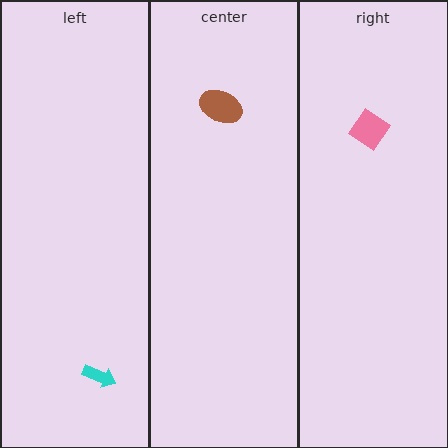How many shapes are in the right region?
1.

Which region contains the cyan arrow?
The left region.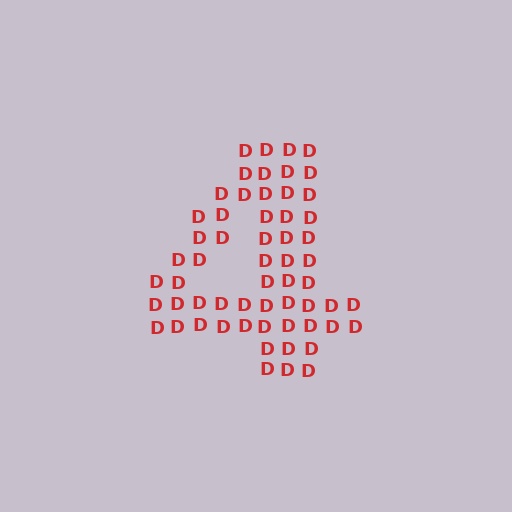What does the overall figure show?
The overall figure shows the digit 4.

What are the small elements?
The small elements are letter D's.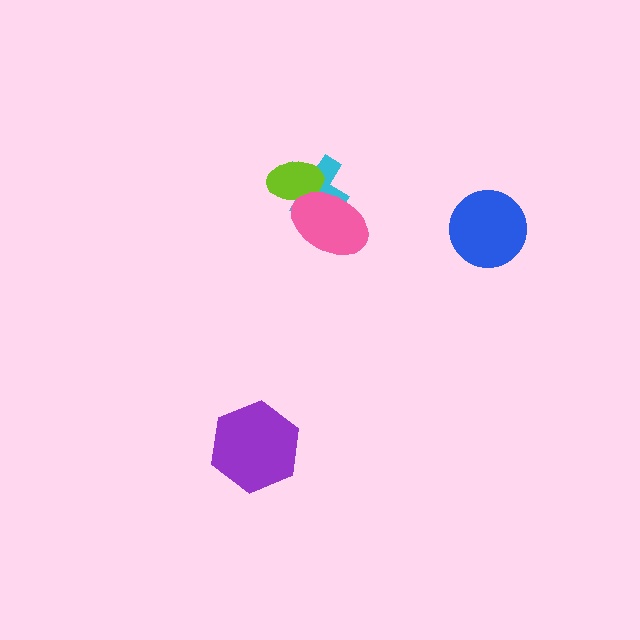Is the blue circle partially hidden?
No, no other shape covers it.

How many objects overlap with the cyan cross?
2 objects overlap with the cyan cross.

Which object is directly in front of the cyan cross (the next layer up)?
The lime ellipse is directly in front of the cyan cross.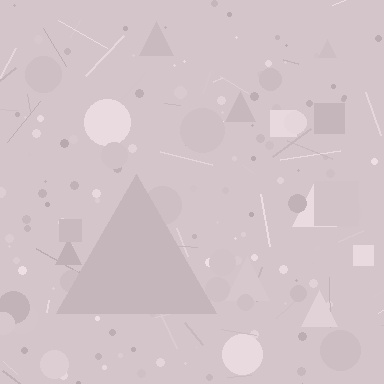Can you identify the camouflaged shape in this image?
The camouflaged shape is a triangle.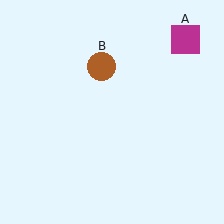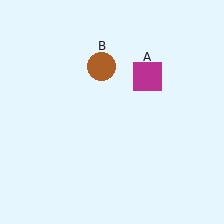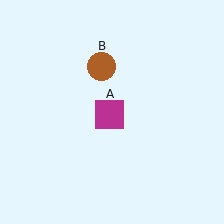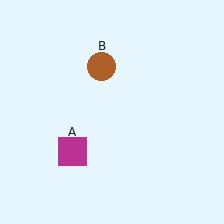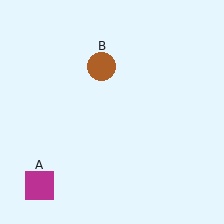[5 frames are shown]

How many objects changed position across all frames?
1 object changed position: magenta square (object A).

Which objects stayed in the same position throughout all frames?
Brown circle (object B) remained stationary.